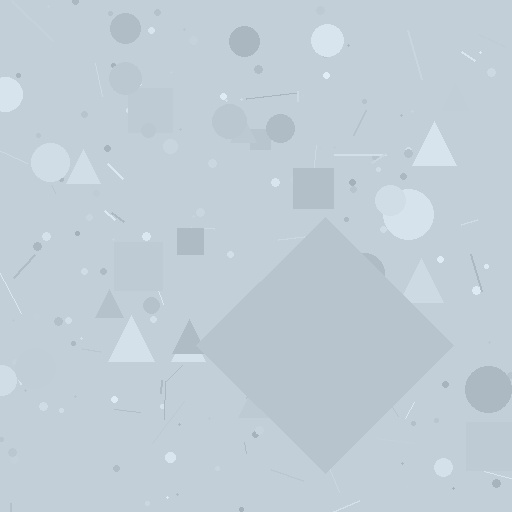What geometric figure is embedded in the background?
A diamond is embedded in the background.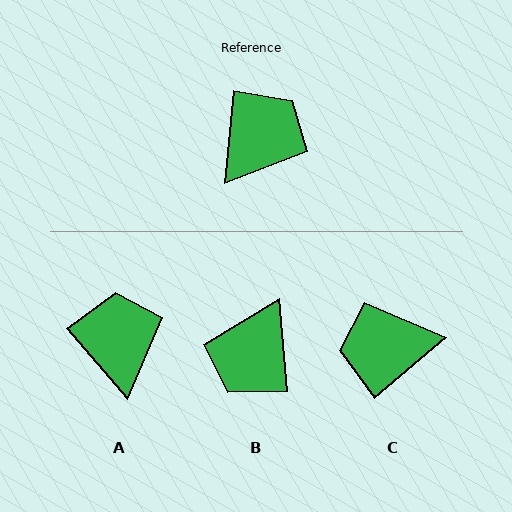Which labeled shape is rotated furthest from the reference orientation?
B, about 169 degrees away.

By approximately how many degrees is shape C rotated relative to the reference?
Approximately 136 degrees counter-clockwise.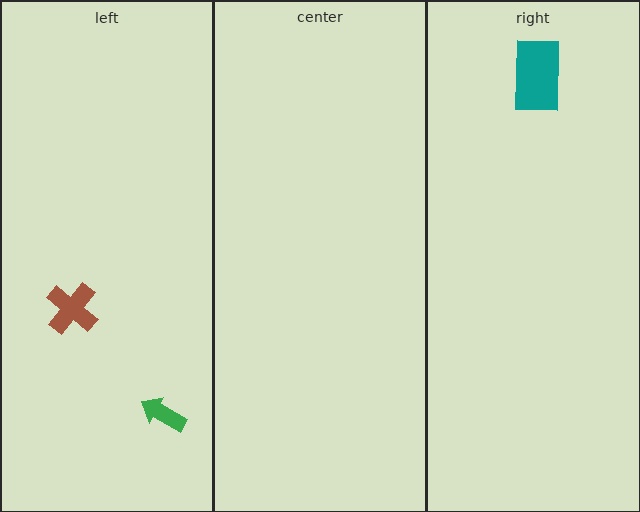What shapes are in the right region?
The teal rectangle.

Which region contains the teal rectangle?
The right region.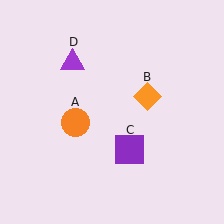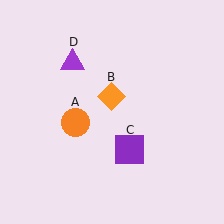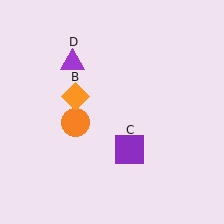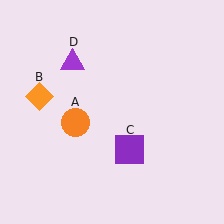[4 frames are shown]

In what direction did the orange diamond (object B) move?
The orange diamond (object B) moved left.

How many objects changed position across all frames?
1 object changed position: orange diamond (object B).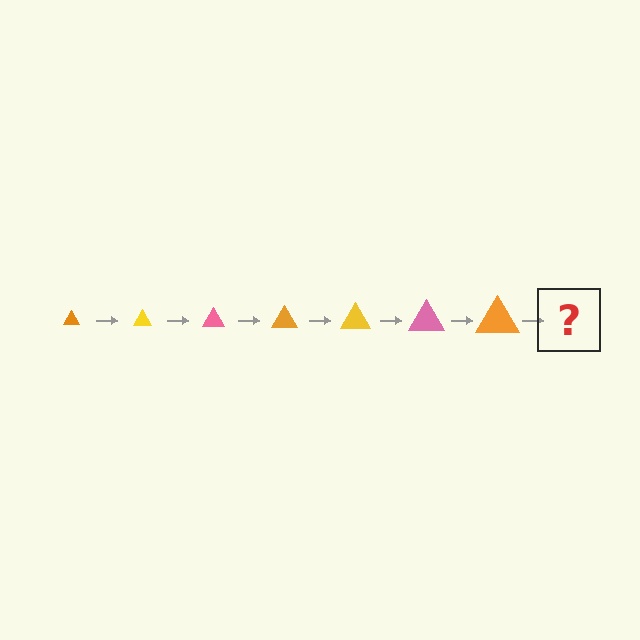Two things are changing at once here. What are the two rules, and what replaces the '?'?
The two rules are that the triangle grows larger each step and the color cycles through orange, yellow, and pink. The '?' should be a yellow triangle, larger than the previous one.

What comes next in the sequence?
The next element should be a yellow triangle, larger than the previous one.